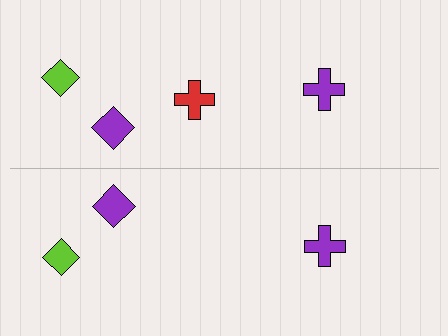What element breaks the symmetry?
A red cross is missing from the bottom side.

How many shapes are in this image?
There are 7 shapes in this image.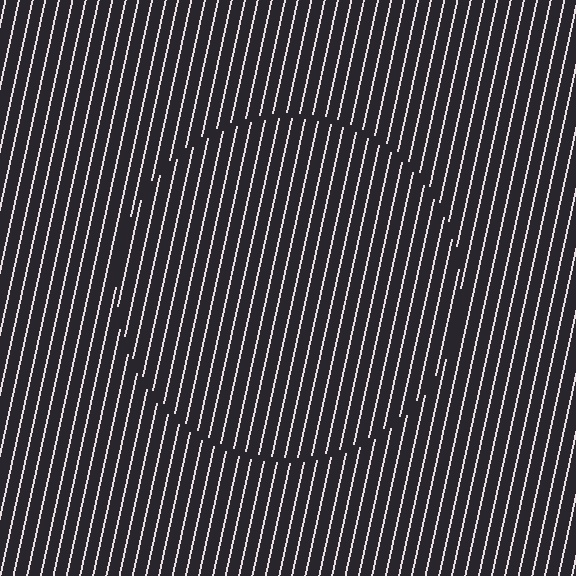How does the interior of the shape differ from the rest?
The interior of the shape contains the same grating, shifted by half a period — the contour is defined by the phase discontinuity where line-ends from the inner and outer gratings abut.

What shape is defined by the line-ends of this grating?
An illusory circle. The interior of the shape contains the same grating, shifted by half a period — the contour is defined by the phase discontinuity where line-ends from the inner and outer gratings abut.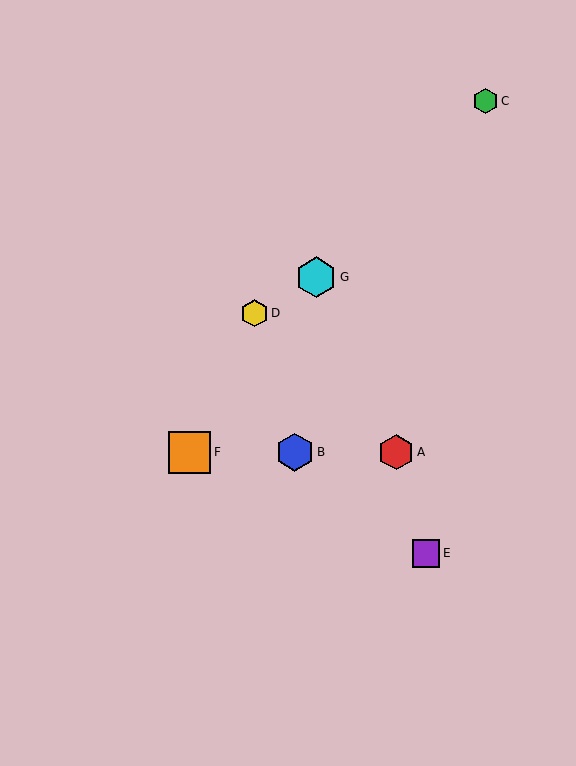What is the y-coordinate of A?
Object A is at y≈452.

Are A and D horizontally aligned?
No, A is at y≈452 and D is at y≈313.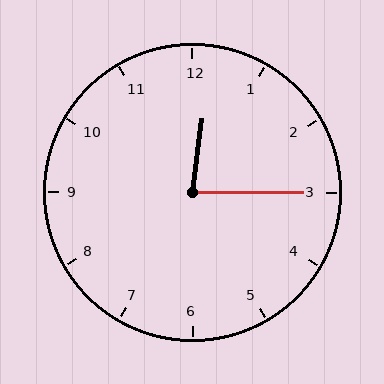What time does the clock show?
12:15.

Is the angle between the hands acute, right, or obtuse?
It is acute.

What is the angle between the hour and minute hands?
Approximately 82 degrees.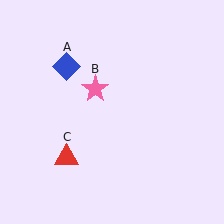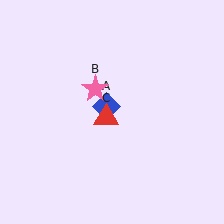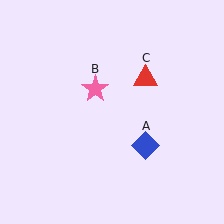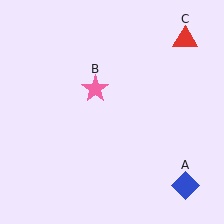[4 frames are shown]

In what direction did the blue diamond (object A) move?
The blue diamond (object A) moved down and to the right.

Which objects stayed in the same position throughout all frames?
Pink star (object B) remained stationary.